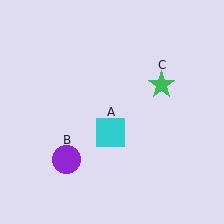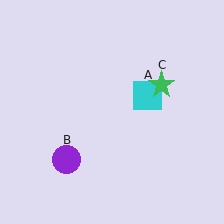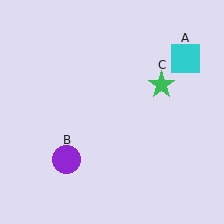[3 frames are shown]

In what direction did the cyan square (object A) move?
The cyan square (object A) moved up and to the right.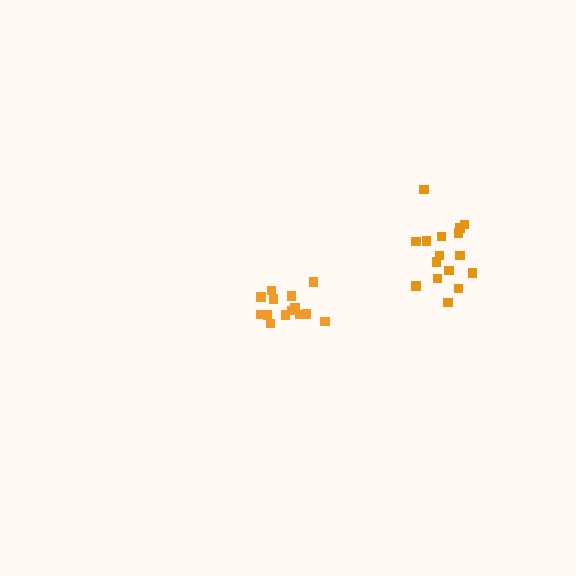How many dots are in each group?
Group 1: 16 dots, Group 2: 15 dots (31 total).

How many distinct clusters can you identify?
There are 2 distinct clusters.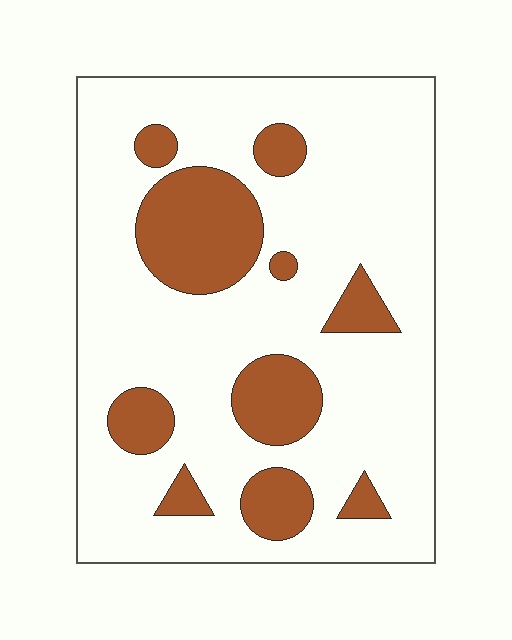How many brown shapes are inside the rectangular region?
10.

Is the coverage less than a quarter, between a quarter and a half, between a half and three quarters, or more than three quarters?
Less than a quarter.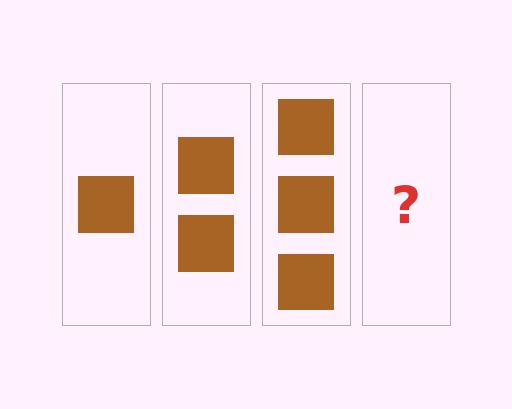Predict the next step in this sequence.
The next step is 4 squares.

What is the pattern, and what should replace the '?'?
The pattern is that each step adds one more square. The '?' should be 4 squares.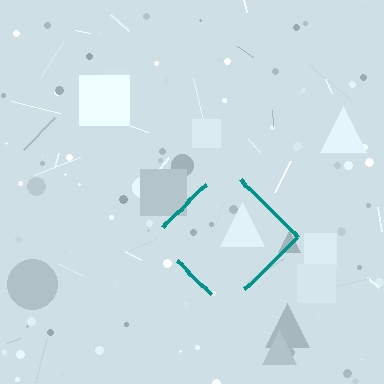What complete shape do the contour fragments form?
The contour fragments form a diamond.